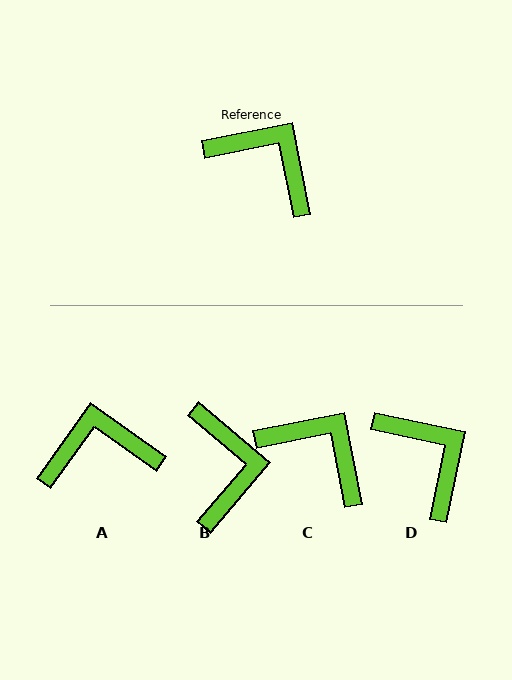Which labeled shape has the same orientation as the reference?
C.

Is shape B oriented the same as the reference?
No, it is off by about 51 degrees.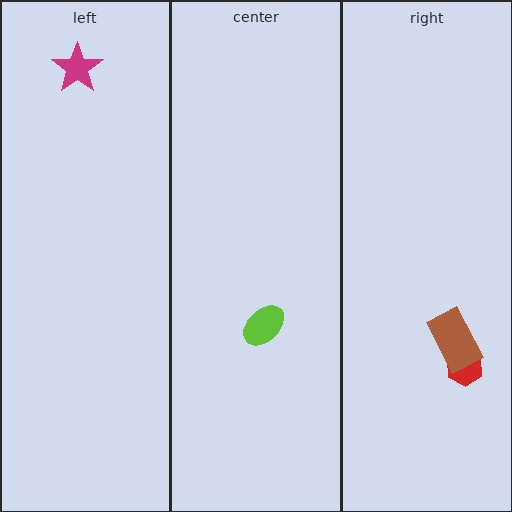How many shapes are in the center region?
1.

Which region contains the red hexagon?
The right region.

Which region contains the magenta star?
The left region.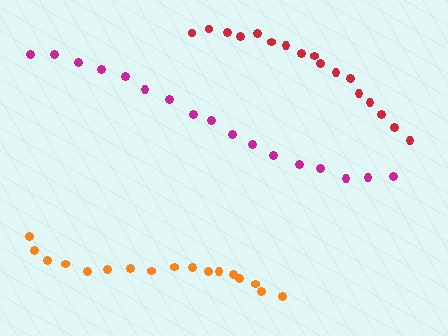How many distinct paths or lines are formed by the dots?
There are 3 distinct paths.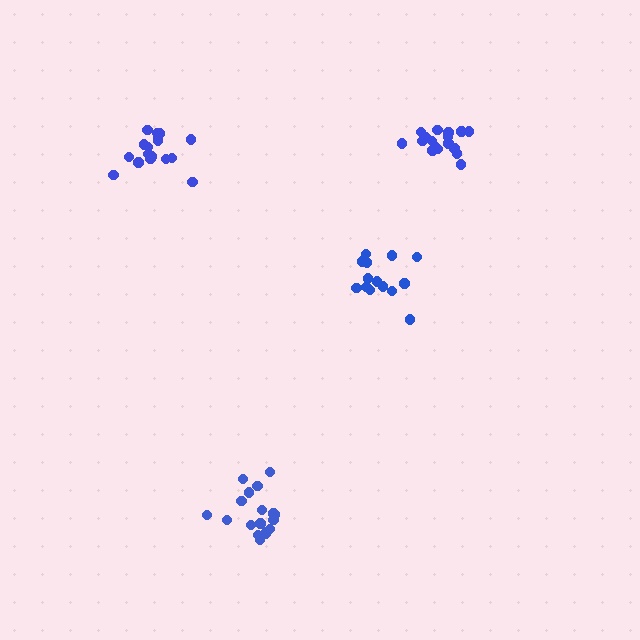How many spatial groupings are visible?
There are 4 spatial groupings.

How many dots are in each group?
Group 1: 18 dots, Group 2: 17 dots, Group 3: 17 dots, Group 4: 14 dots (66 total).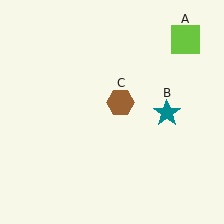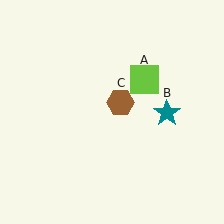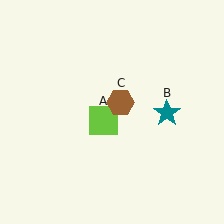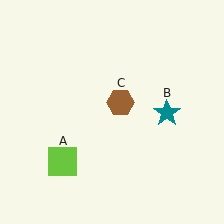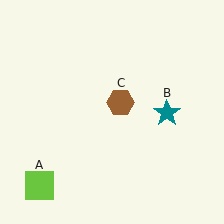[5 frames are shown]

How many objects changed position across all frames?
1 object changed position: lime square (object A).